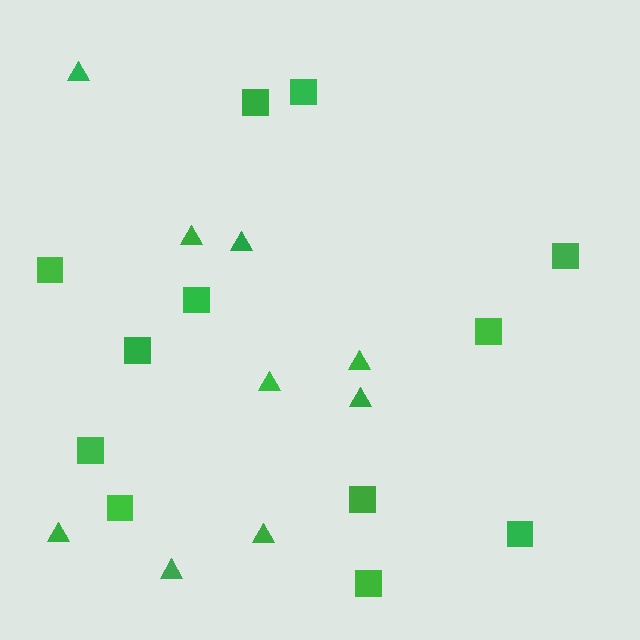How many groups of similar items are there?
There are 2 groups: one group of squares (12) and one group of triangles (9).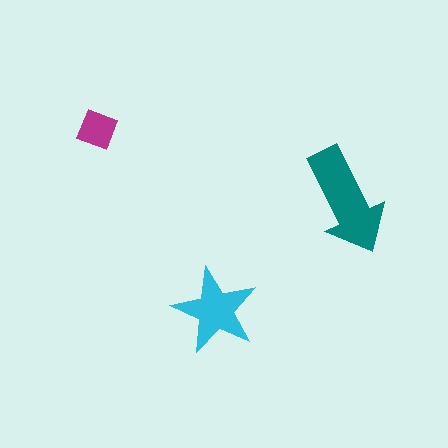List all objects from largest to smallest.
The teal arrow, the cyan star, the magenta diamond.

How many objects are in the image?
There are 3 objects in the image.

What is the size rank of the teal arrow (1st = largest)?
1st.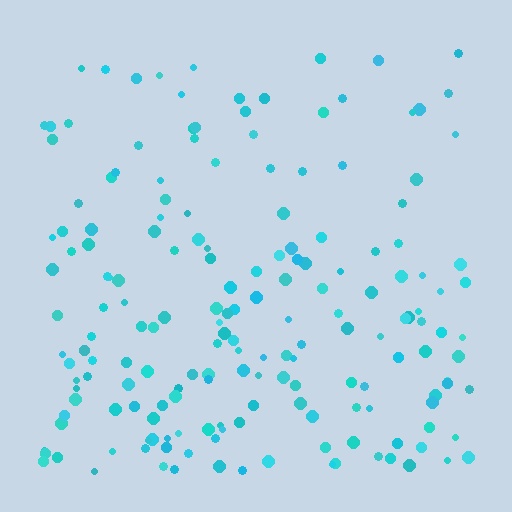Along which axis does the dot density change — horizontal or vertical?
Vertical.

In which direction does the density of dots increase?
From top to bottom, with the bottom side densest.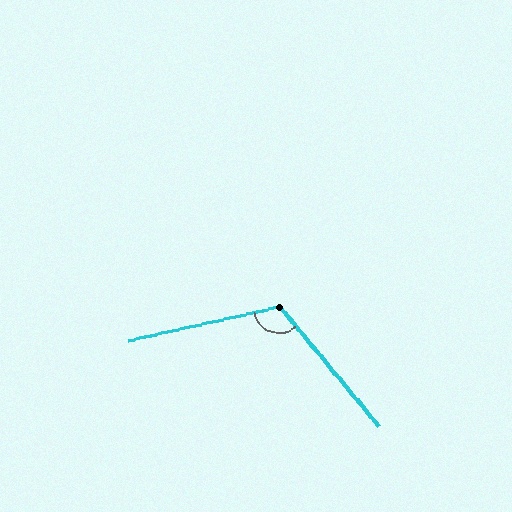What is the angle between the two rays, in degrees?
Approximately 117 degrees.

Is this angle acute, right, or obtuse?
It is obtuse.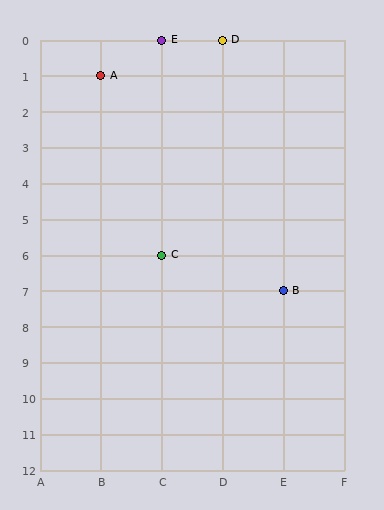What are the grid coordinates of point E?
Point E is at grid coordinates (C, 0).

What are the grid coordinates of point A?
Point A is at grid coordinates (B, 1).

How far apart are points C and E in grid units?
Points C and E are 6 rows apart.